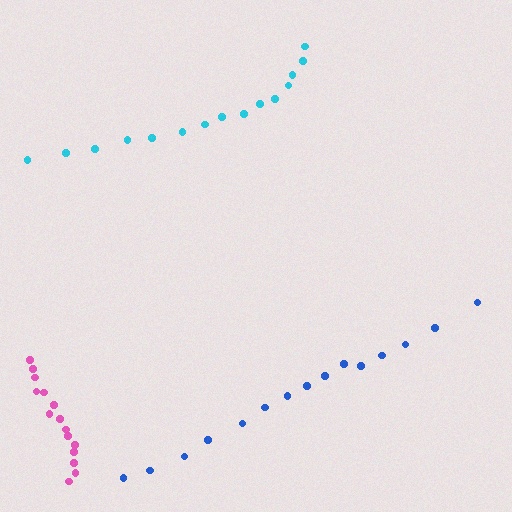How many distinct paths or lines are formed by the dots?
There are 3 distinct paths.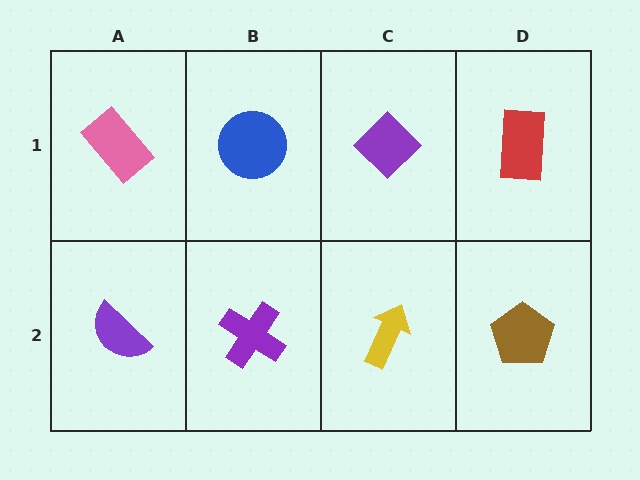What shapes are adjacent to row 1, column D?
A brown pentagon (row 2, column D), a purple diamond (row 1, column C).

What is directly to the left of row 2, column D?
A yellow arrow.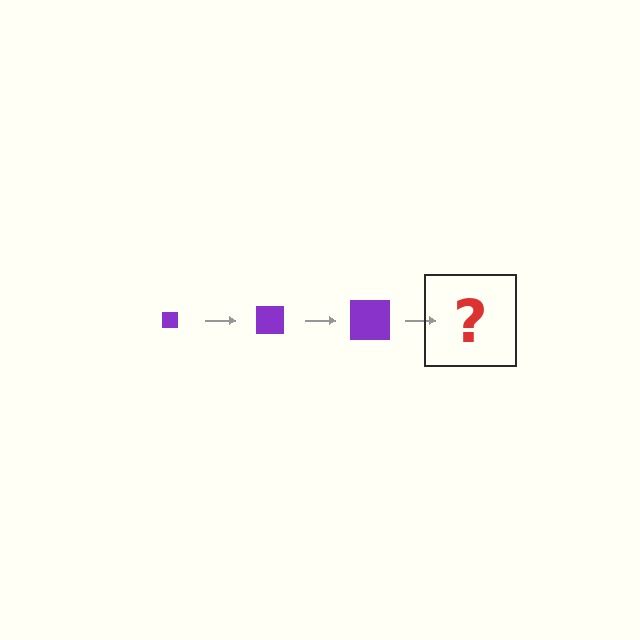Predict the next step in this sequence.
The next step is a purple square, larger than the previous one.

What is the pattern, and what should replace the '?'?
The pattern is that the square gets progressively larger each step. The '?' should be a purple square, larger than the previous one.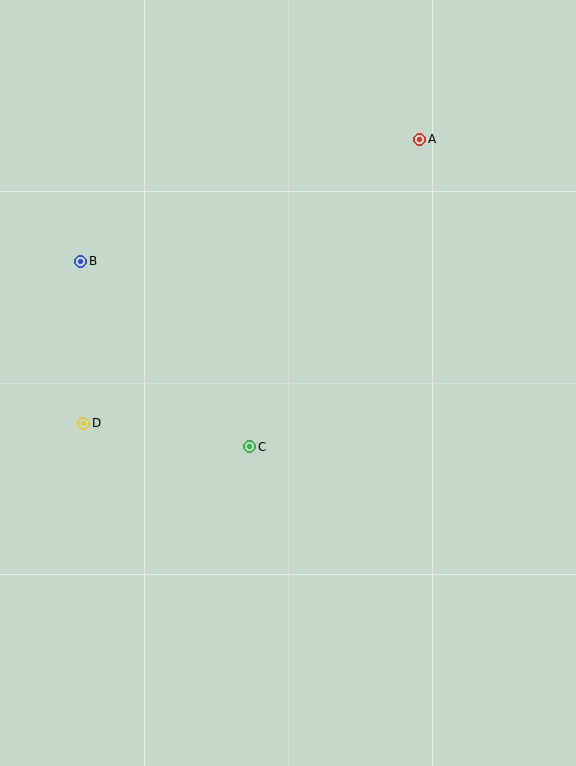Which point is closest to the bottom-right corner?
Point C is closest to the bottom-right corner.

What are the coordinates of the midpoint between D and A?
The midpoint between D and A is at (252, 281).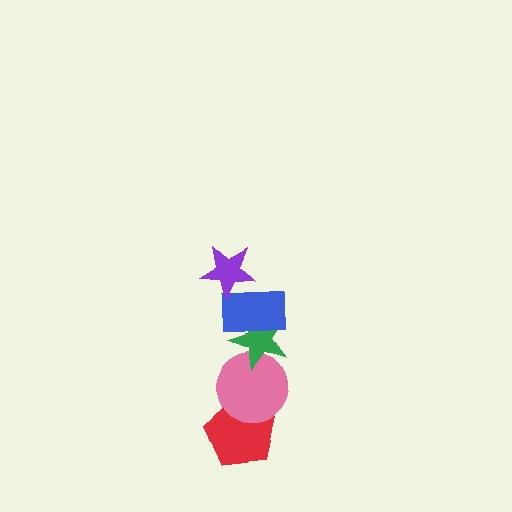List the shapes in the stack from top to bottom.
From top to bottom: the purple star, the blue rectangle, the green star, the pink circle, the red pentagon.